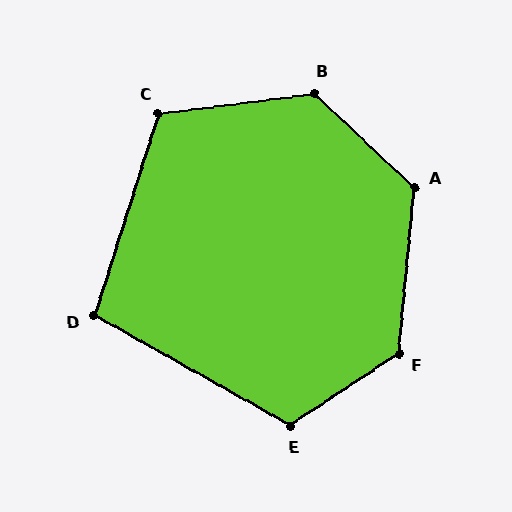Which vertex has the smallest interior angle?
D, at approximately 102 degrees.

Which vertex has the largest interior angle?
B, at approximately 129 degrees.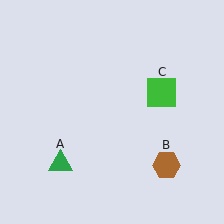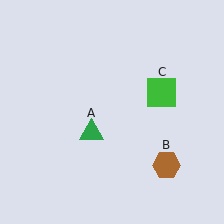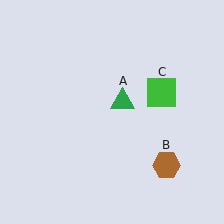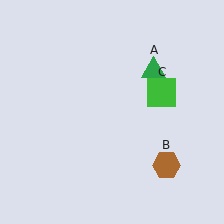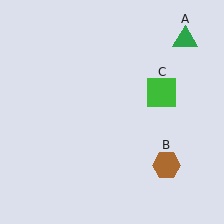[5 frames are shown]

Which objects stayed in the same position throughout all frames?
Brown hexagon (object B) and green square (object C) remained stationary.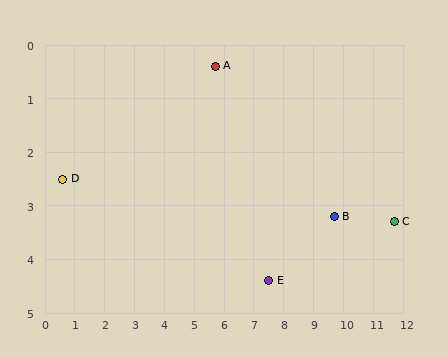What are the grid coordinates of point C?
Point C is at approximately (11.7, 3.3).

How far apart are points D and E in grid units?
Points D and E are about 7.2 grid units apart.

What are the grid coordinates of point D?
Point D is at approximately (0.6, 2.5).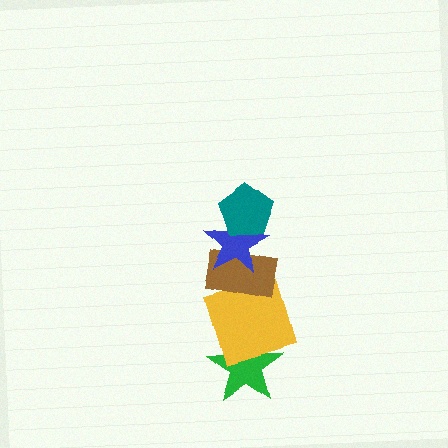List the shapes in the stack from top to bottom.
From top to bottom: the teal pentagon, the blue star, the brown rectangle, the yellow square, the green star.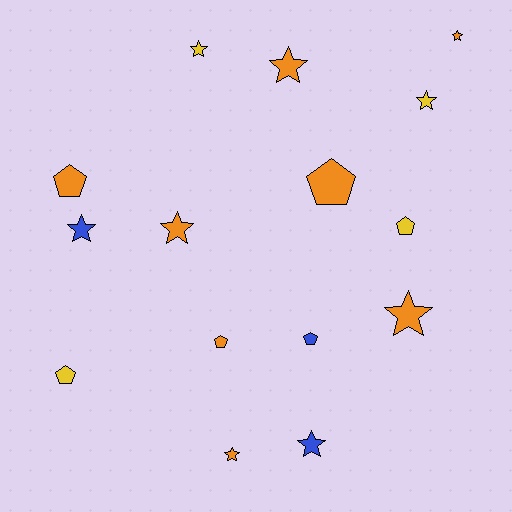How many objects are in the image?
There are 15 objects.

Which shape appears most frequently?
Star, with 9 objects.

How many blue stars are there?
There are 2 blue stars.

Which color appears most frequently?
Orange, with 8 objects.